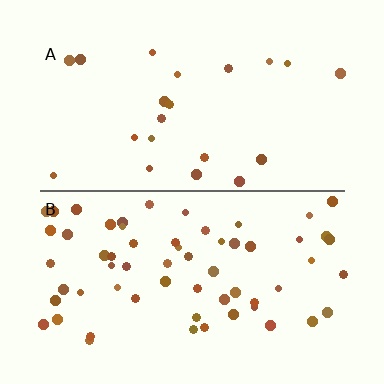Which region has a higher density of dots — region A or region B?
B (the bottom).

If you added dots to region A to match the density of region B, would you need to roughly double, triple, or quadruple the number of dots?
Approximately triple.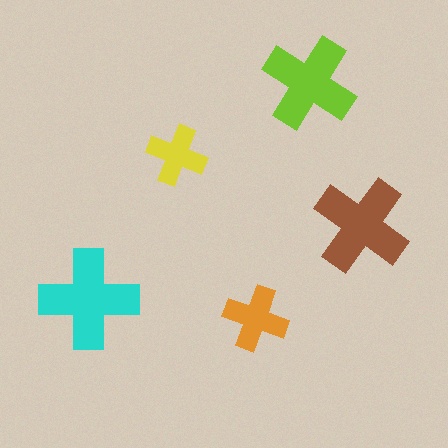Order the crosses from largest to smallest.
the cyan one, the brown one, the lime one, the orange one, the yellow one.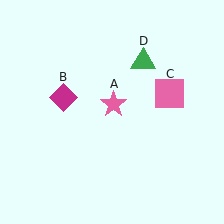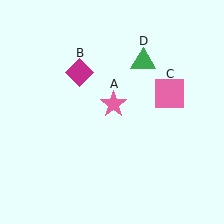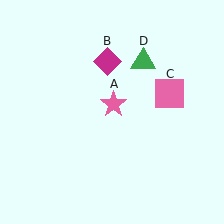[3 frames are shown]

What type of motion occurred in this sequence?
The magenta diamond (object B) rotated clockwise around the center of the scene.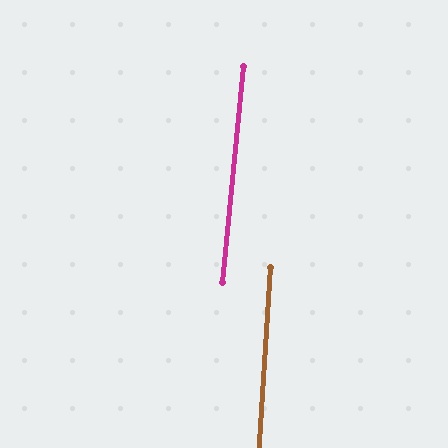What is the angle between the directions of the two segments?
Approximately 2 degrees.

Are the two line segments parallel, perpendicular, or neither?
Parallel — their directions differ by only 2.0°.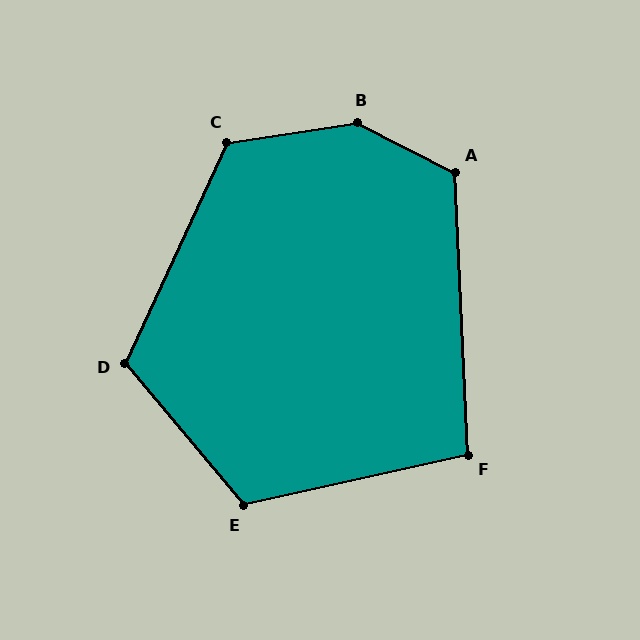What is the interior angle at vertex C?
Approximately 123 degrees (obtuse).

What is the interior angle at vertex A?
Approximately 119 degrees (obtuse).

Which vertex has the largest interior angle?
B, at approximately 145 degrees.